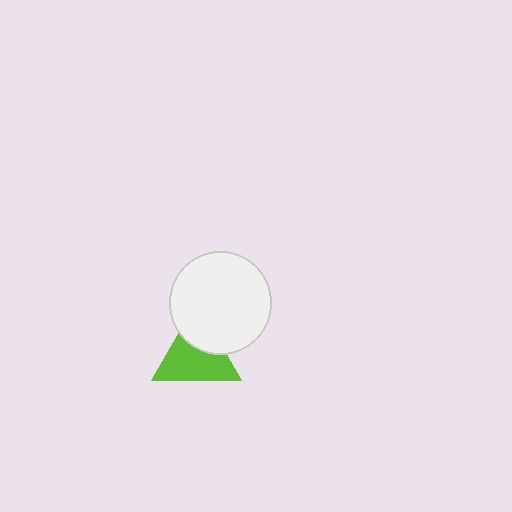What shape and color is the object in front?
The object in front is a white circle.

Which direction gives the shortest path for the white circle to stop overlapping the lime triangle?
Moving up gives the shortest separation.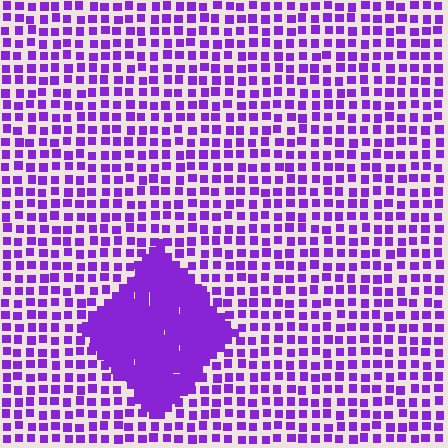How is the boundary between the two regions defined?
The boundary is defined by a change in element density (approximately 2.7x ratio). All elements are the same color, size, and shape.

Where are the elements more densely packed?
The elements are more densely packed inside the diamond boundary.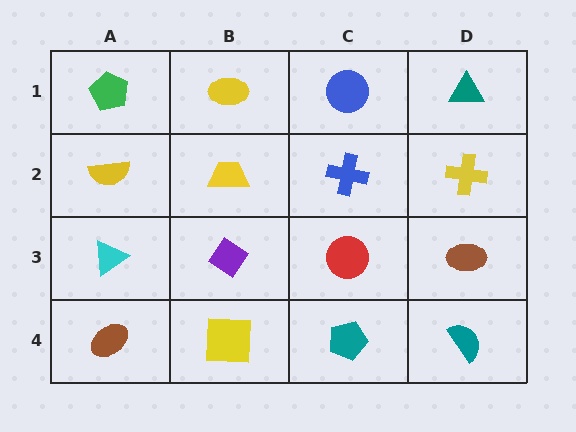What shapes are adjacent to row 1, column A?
A yellow semicircle (row 2, column A), a yellow ellipse (row 1, column B).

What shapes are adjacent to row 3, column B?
A yellow trapezoid (row 2, column B), a yellow square (row 4, column B), a cyan triangle (row 3, column A), a red circle (row 3, column C).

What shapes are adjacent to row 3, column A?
A yellow semicircle (row 2, column A), a brown ellipse (row 4, column A), a purple diamond (row 3, column B).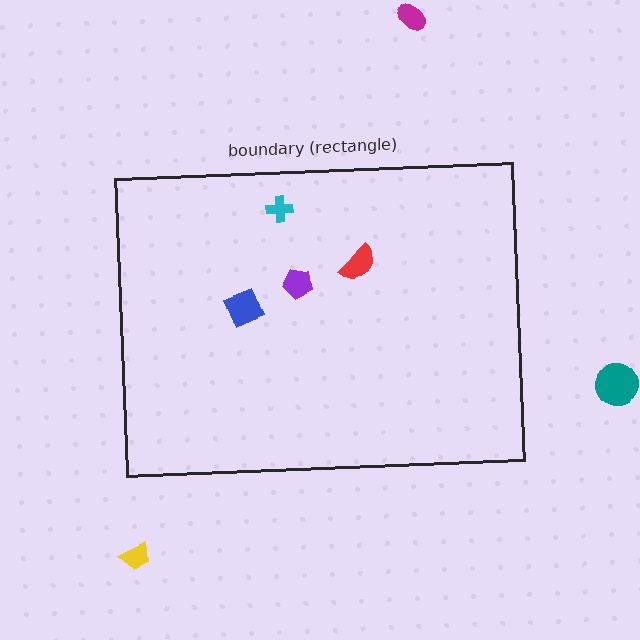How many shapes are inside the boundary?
4 inside, 3 outside.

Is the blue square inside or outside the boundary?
Inside.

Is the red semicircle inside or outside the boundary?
Inside.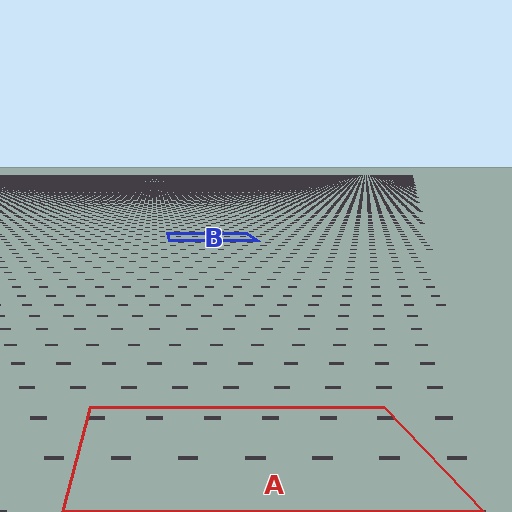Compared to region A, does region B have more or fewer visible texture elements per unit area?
Region B has more texture elements per unit area — they are packed more densely because it is farther away.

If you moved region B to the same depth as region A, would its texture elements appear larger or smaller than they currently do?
They would appear larger. At a closer depth, the same texture elements are projected at a bigger on-screen size.